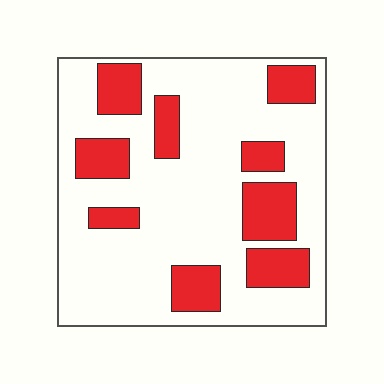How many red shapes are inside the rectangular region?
9.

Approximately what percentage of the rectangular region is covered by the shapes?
Approximately 25%.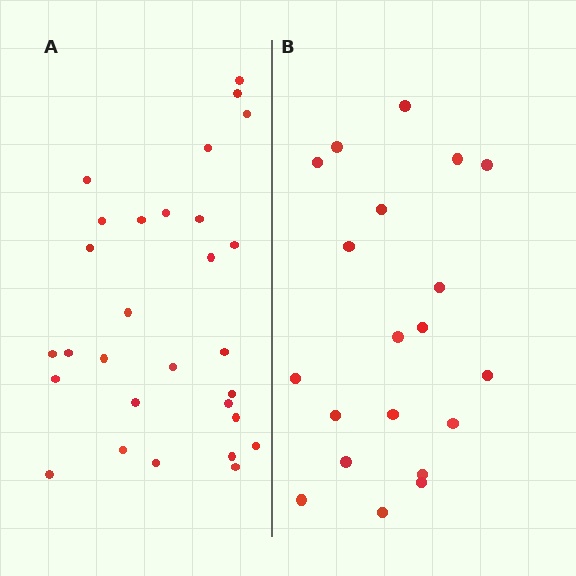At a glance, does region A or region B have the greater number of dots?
Region A (the left region) has more dots.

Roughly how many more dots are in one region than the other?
Region A has roughly 8 or so more dots than region B.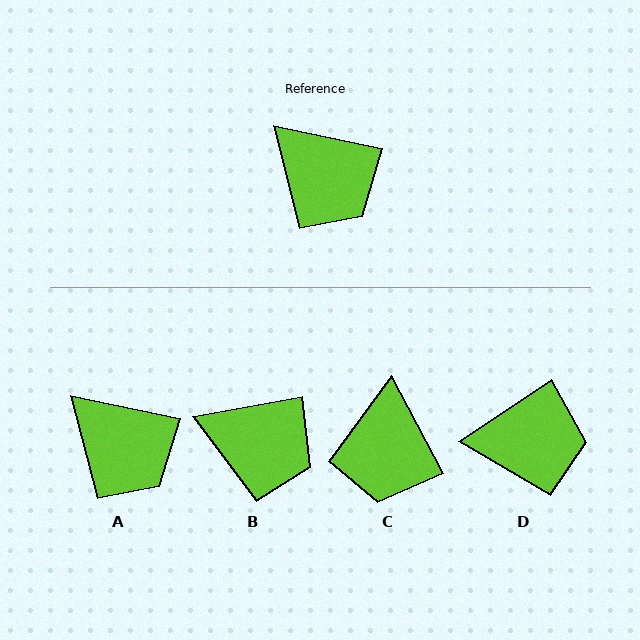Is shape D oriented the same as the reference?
No, it is off by about 46 degrees.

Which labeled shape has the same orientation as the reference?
A.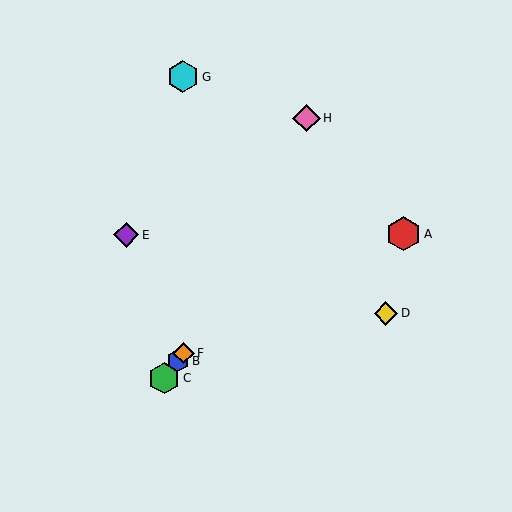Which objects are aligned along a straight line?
Objects B, C, F are aligned along a straight line.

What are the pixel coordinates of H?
Object H is at (307, 118).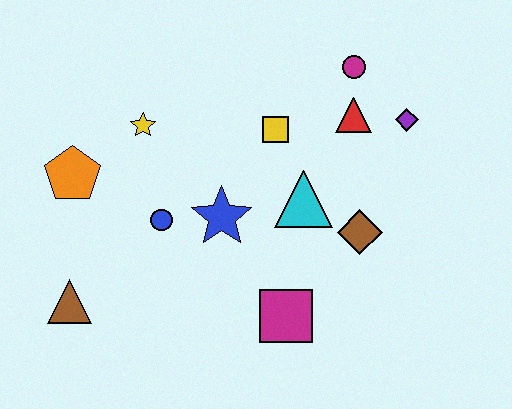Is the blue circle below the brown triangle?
No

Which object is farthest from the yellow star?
The purple diamond is farthest from the yellow star.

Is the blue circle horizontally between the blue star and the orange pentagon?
Yes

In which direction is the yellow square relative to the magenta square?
The yellow square is above the magenta square.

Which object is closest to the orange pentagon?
The yellow star is closest to the orange pentagon.